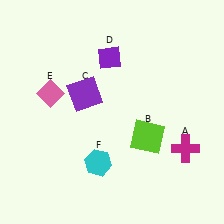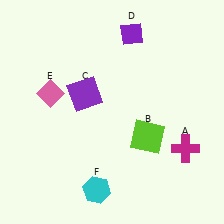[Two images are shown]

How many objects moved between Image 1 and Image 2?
2 objects moved between the two images.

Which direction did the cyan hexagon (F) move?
The cyan hexagon (F) moved down.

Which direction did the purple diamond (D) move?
The purple diamond (D) moved up.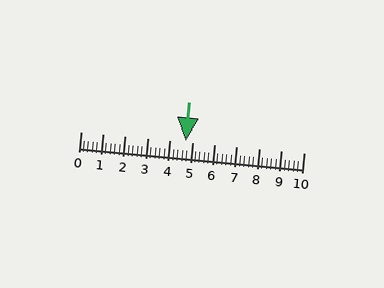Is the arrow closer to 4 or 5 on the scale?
The arrow is closer to 5.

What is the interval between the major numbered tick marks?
The major tick marks are spaced 1 units apart.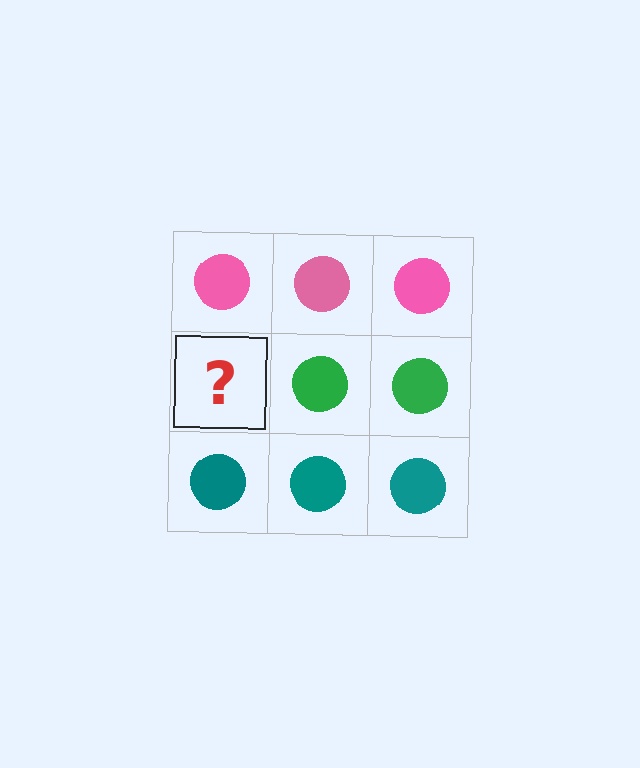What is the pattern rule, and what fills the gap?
The rule is that each row has a consistent color. The gap should be filled with a green circle.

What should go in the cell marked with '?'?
The missing cell should contain a green circle.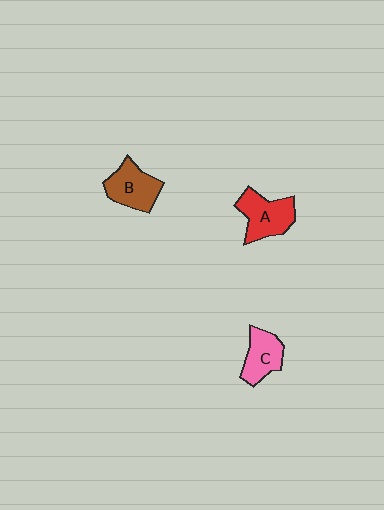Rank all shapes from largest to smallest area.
From largest to smallest: A (red), B (brown), C (pink).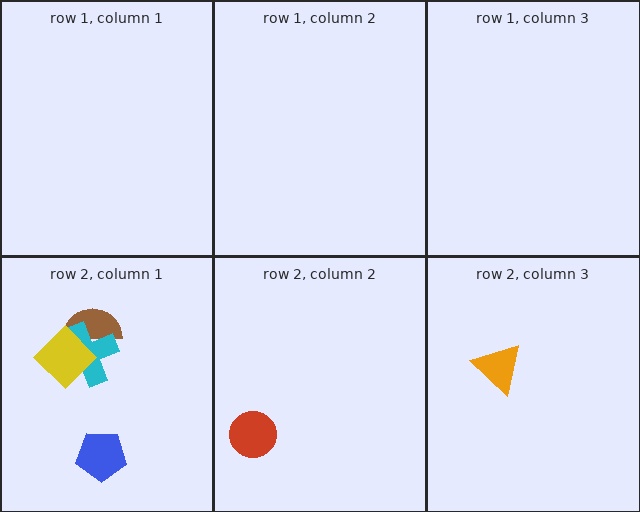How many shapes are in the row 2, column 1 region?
4.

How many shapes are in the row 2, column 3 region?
1.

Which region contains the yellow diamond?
The row 2, column 1 region.